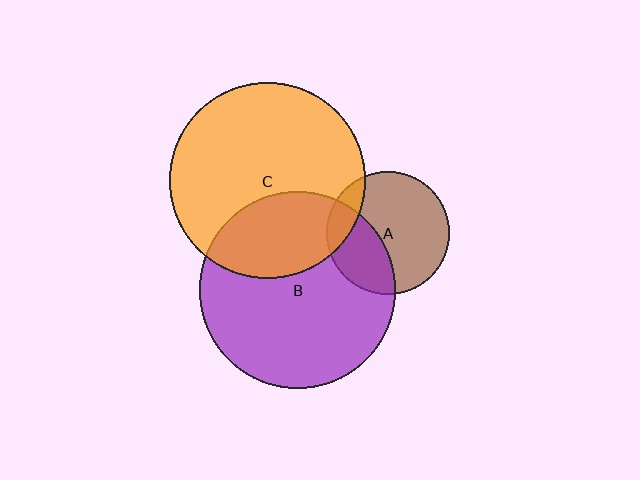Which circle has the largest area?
Circle B (purple).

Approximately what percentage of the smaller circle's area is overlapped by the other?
Approximately 15%.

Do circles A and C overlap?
Yes.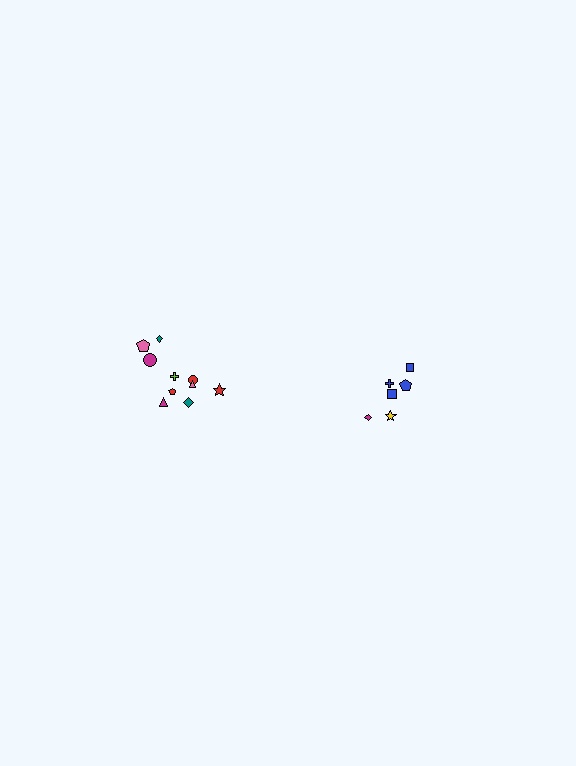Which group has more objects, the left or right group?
The left group.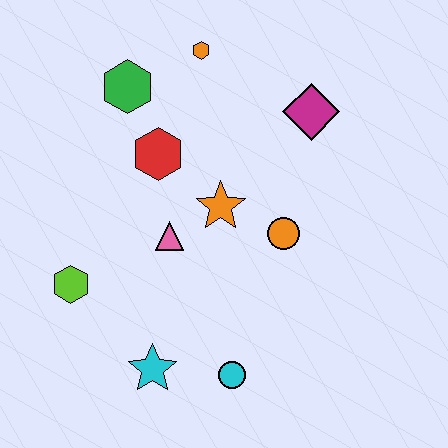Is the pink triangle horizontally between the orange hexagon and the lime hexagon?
Yes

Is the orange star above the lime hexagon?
Yes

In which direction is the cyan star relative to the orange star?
The cyan star is below the orange star.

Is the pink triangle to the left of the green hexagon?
No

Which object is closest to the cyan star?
The cyan circle is closest to the cyan star.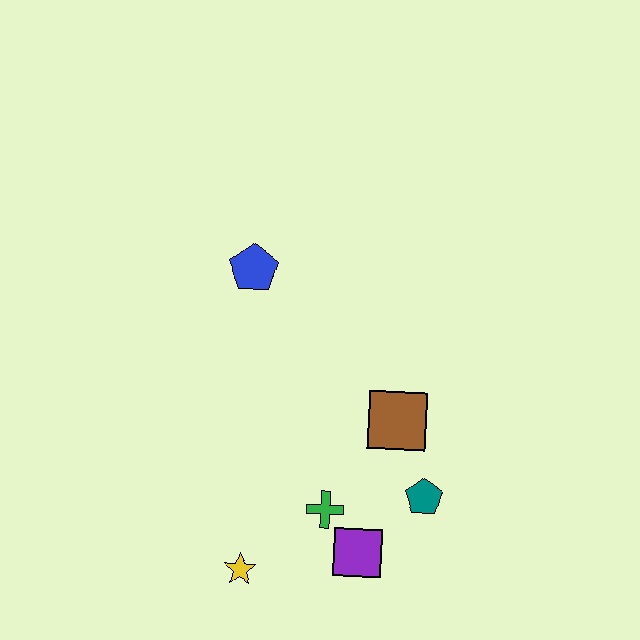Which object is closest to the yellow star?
The green cross is closest to the yellow star.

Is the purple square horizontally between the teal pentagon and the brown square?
No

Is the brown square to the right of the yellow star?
Yes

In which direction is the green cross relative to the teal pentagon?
The green cross is to the left of the teal pentagon.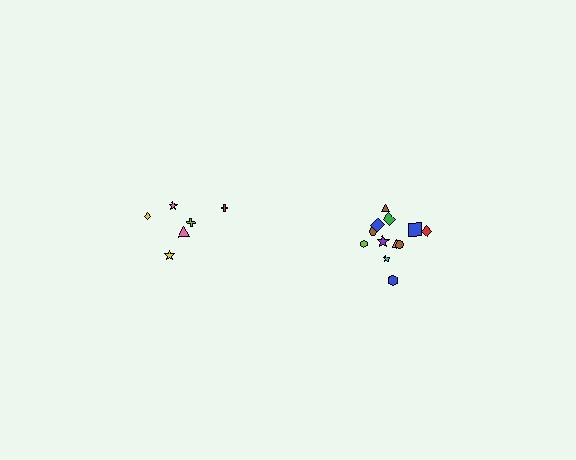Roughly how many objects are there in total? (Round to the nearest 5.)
Roughly 20 objects in total.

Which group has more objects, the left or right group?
The right group.